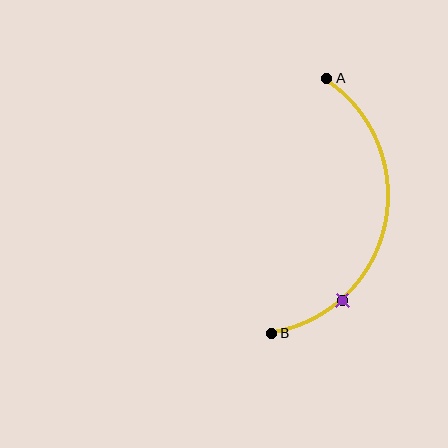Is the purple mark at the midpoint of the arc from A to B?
No. The purple mark lies on the arc but is closer to endpoint B. The arc midpoint would be at the point on the curve equidistant along the arc from both A and B.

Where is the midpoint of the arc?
The arc midpoint is the point on the curve farthest from the straight line joining A and B. It sits to the right of that line.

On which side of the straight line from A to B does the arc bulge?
The arc bulges to the right of the straight line connecting A and B.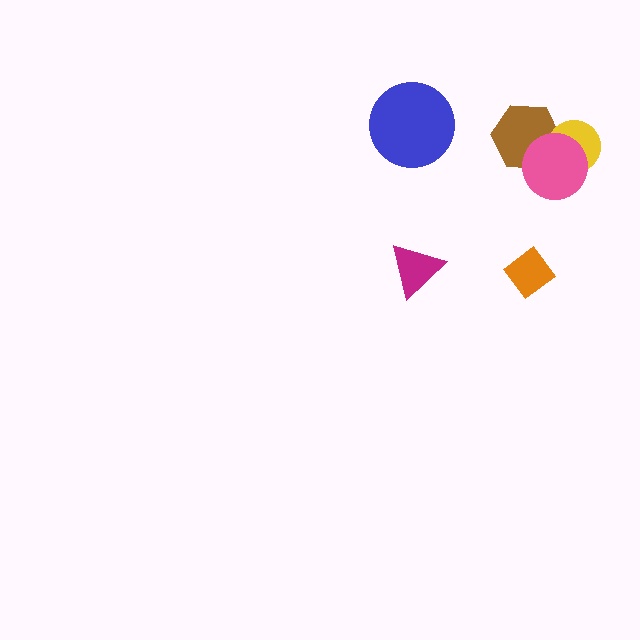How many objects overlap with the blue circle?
0 objects overlap with the blue circle.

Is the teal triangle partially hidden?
Yes, it is partially covered by another shape.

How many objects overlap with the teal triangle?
3 objects overlap with the teal triangle.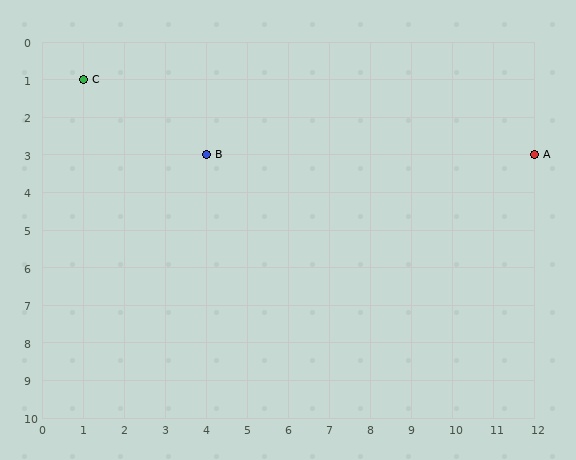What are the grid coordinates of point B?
Point B is at grid coordinates (4, 3).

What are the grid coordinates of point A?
Point A is at grid coordinates (12, 3).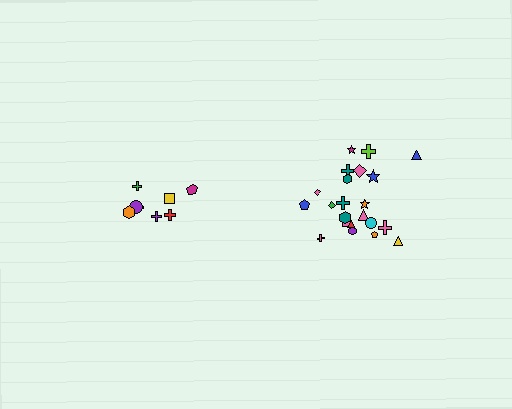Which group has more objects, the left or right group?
The right group.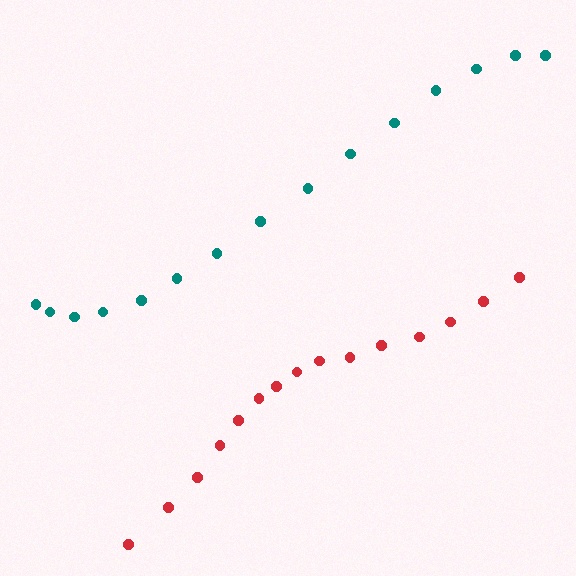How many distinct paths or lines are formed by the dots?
There are 2 distinct paths.